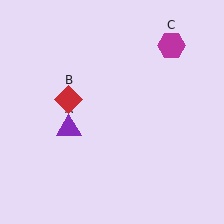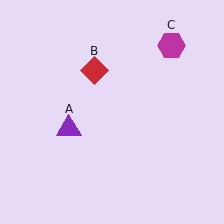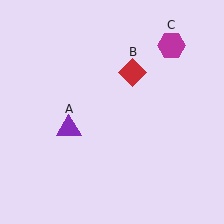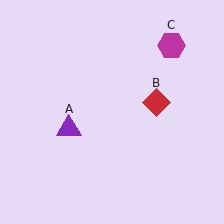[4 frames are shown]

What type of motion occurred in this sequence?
The red diamond (object B) rotated clockwise around the center of the scene.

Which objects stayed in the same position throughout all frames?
Purple triangle (object A) and magenta hexagon (object C) remained stationary.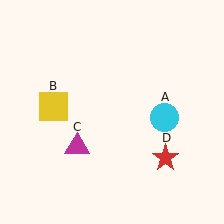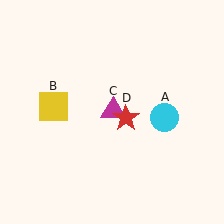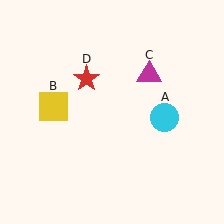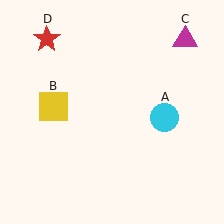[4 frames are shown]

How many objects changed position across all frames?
2 objects changed position: magenta triangle (object C), red star (object D).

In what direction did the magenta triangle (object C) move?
The magenta triangle (object C) moved up and to the right.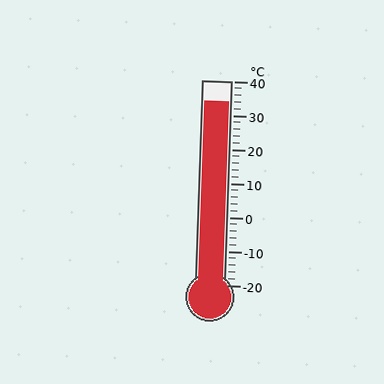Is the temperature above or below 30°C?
The temperature is above 30°C.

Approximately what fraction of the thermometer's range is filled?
The thermometer is filled to approximately 90% of its range.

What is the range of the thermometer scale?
The thermometer scale ranges from -20°C to 40°C.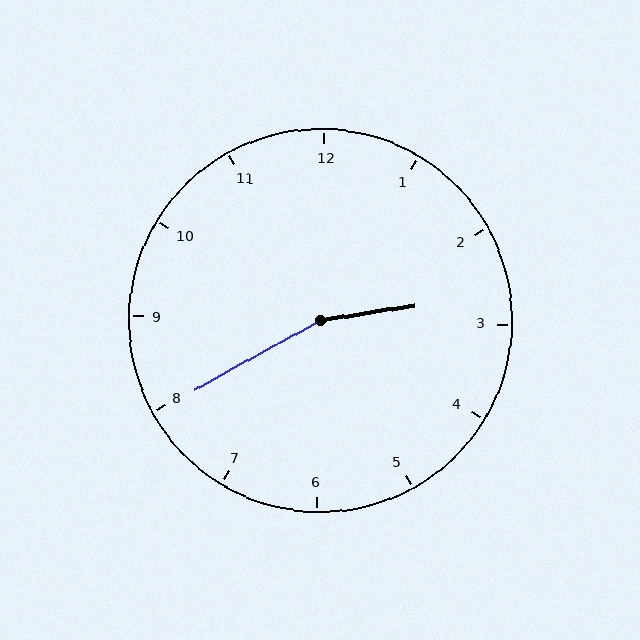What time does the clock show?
2:40.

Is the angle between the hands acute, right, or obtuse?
It is obtuse.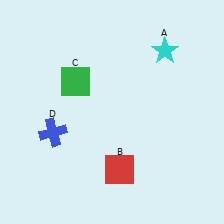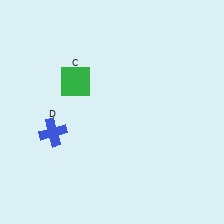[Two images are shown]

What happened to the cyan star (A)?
The cyan star (A) was removed in Image 2. It was in the top-right area of Image 1.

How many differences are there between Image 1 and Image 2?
There are 2 differences between the two images.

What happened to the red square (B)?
The red square (B) was removed in Image 2. It was in the bottom-right area of Image 1.